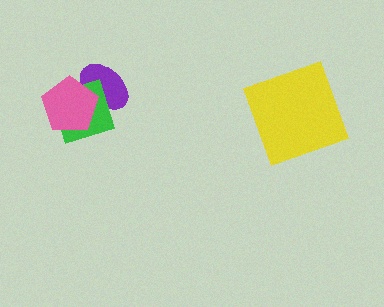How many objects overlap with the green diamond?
2 objects overlap with the green diamond.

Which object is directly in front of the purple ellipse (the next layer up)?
The green diamond is directly in front of the purple ellipse.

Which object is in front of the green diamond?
The pink pentagon is in front of the green diamond.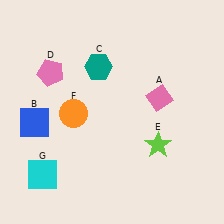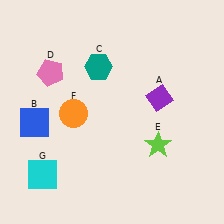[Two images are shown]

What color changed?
The diamond (A) changed from pink in Image 1 to purple in Image 2.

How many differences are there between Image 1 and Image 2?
There is 1 difference between the two images.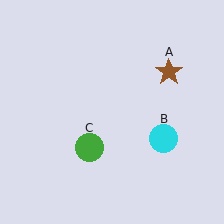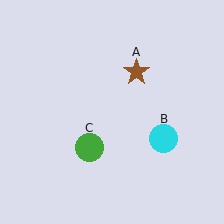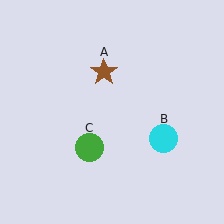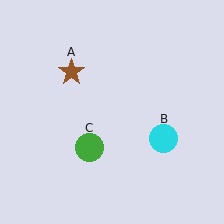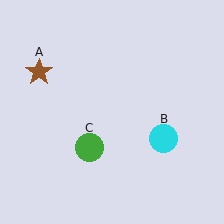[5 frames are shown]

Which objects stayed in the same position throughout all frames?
Cyan circle (object B) and green circle (object C) remained stationary.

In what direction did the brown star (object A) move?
The brown star (object A) moved left.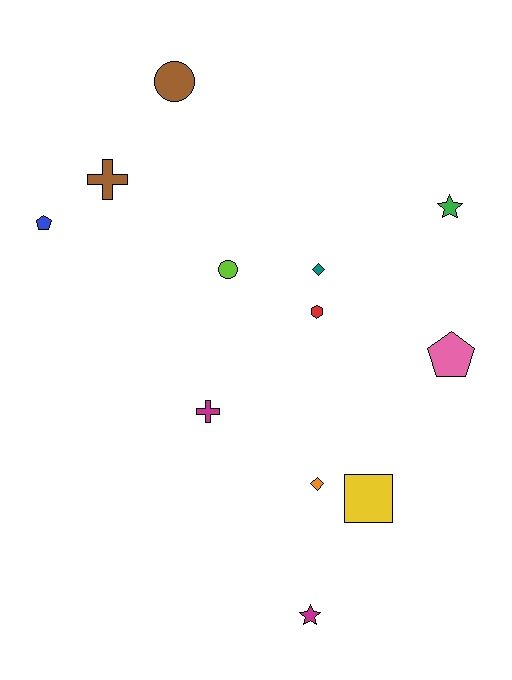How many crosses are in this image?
There are 2 crosses.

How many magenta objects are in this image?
There are 2 magenta objects.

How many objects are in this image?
There are 12 objects.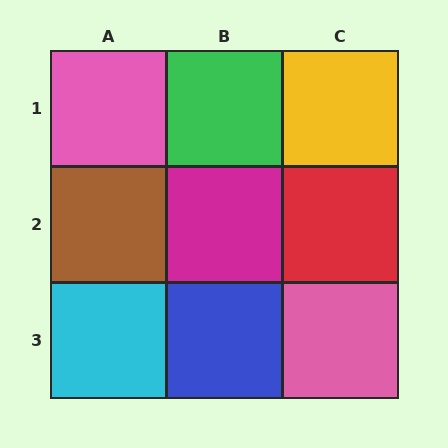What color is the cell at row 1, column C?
Yellow.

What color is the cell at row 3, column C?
Pink.